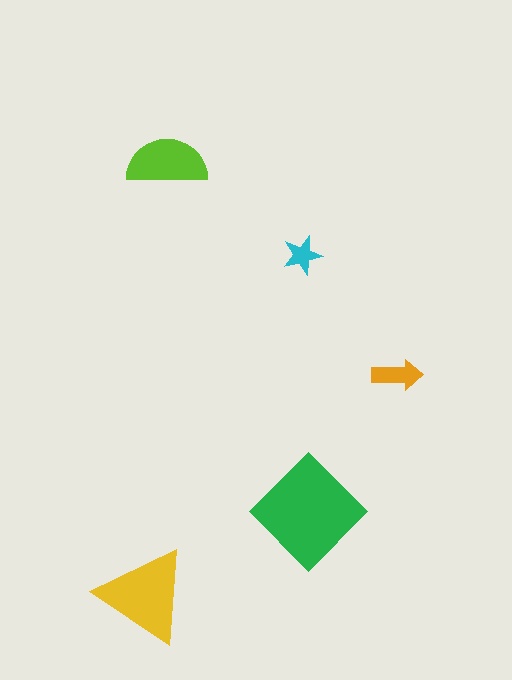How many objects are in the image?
There are 5 objects in the image.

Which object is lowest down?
The yellow triangle is bottommost.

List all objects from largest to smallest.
The green diamond, the yellow triangle, the lime semicircle, the orange arrow, the cyan star.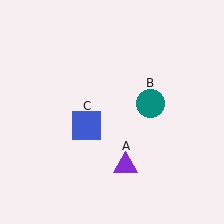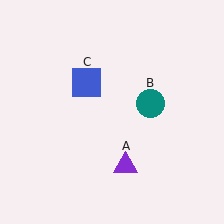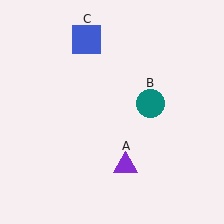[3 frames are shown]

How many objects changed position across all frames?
1 object changed position: blue square (object C).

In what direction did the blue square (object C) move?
The blue square (object C) moved up.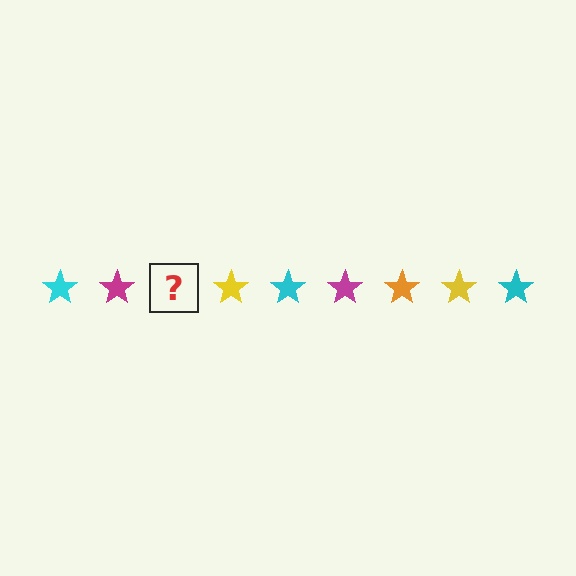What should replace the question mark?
The question mark should be replaced with an orange star.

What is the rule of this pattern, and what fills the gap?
The rule is that the pattern cycles through cyan, magenta, orange, yellow stars. The gap should be filled with an orange star.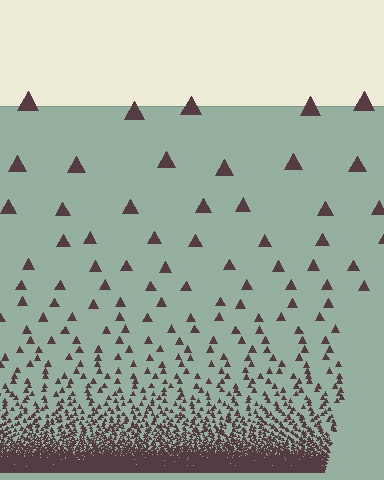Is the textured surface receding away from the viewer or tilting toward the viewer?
The surface appears to tilt toward the viewer. Texture elements get larger and sparser toward the top.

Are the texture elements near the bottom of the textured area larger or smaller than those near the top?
Smaller. The gradient is inverted — elements near the bottom are smaller and denser.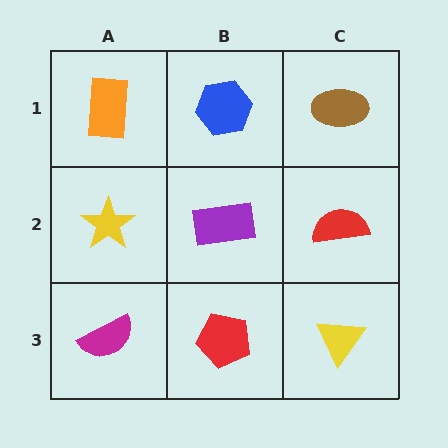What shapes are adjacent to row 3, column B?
A purple rectangle (row 2, column B), a magenta semicircle (row 3, column A), a yellow triangle (row 3, column C).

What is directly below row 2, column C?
A yellow triangle.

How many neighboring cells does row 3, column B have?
3.